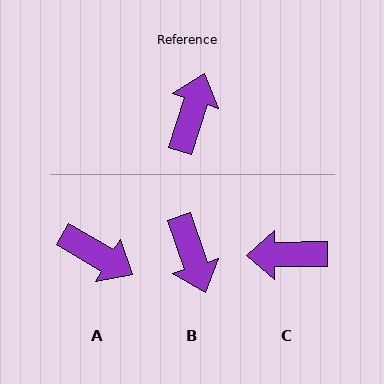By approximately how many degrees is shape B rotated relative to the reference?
Approximately 144 degrees clockwise.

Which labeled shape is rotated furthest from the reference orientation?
B, about 144 degrees away.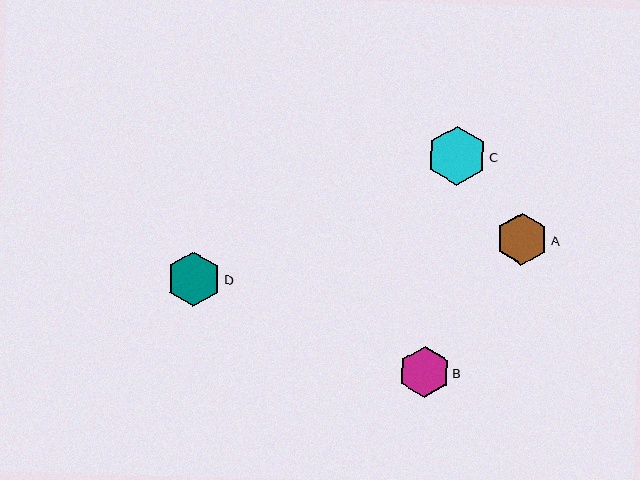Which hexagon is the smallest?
Hexagon B is the smallest with a size of approximately 51 pixels.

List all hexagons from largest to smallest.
From largest to smallest: C, D, A, B.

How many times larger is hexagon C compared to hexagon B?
Hexagon C is approximately 1.2 times the size of hexagon B.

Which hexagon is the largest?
Hexagon C is the largest with a size of approximately 59 pixels.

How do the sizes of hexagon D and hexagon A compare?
Hexagon D and hexagon A are approximately the same size.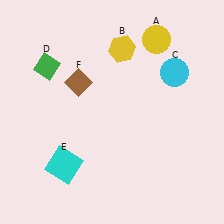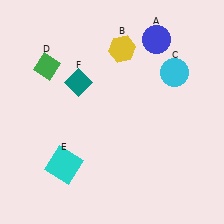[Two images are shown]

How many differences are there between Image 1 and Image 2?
There are 2 differences between the two images.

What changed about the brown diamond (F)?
In Image 1, F is brown. In Image 2, it changed to teal.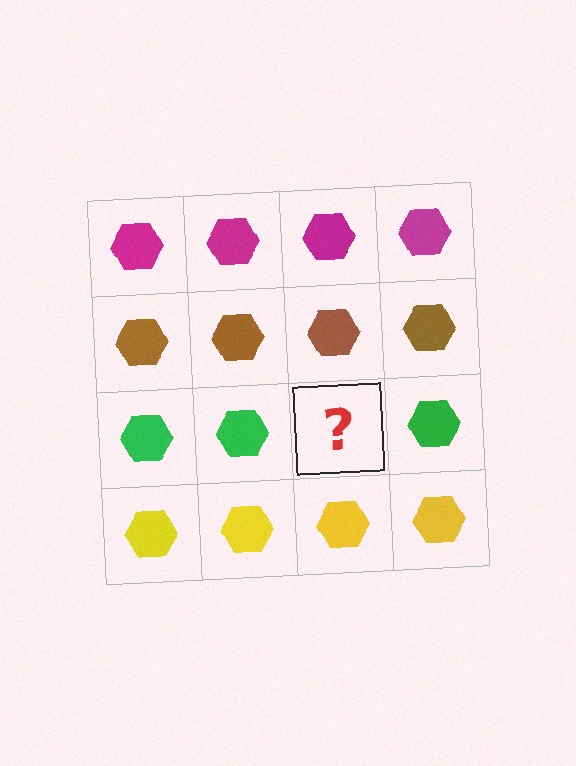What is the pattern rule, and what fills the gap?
The rule is that each row has a consistent color. The gap should be filled with a green hexagon.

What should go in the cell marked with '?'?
The missing cell should contain a green hexagon.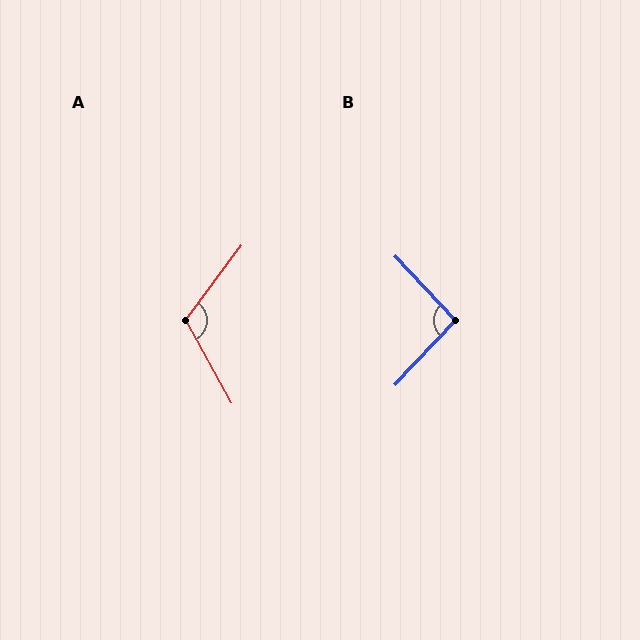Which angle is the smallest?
B, at approximately 94 degrees.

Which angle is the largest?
A, at approximately 114 degrees.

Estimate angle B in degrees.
Approximately 94 degrees.